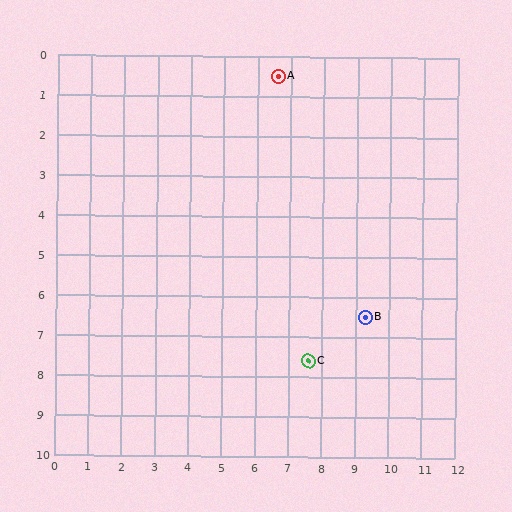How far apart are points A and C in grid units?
Points A and C are about 7.2 grid units apart.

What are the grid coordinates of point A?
Point A is at approximately (6.6, 0.5).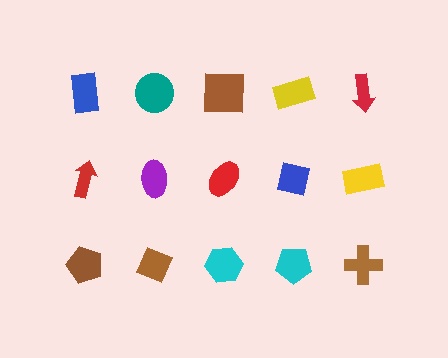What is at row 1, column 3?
A brown square.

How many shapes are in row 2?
5 shapes.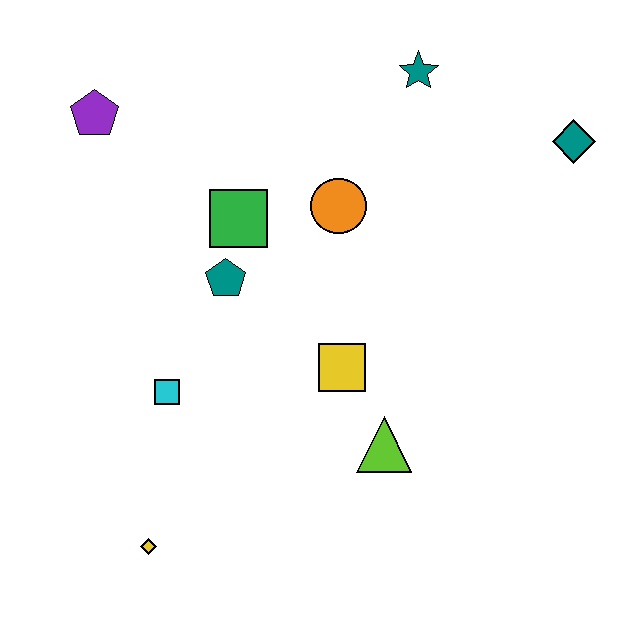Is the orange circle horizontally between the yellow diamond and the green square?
No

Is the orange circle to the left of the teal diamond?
Yes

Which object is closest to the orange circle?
The green square is closest to the orange circle.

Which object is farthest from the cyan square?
The teal diamond is farthest from the cyan square.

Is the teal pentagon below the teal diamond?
Yes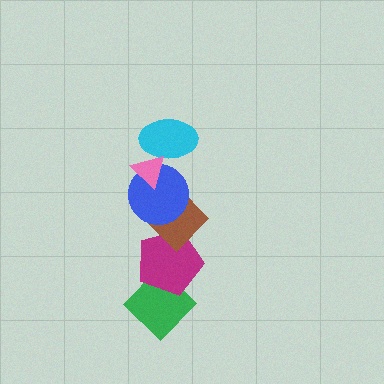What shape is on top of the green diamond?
The magenta pentagon is on top of the green diamond.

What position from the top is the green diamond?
The green diamond is 6th from the top.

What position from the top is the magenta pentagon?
The magenta pentagon is 5th from the top.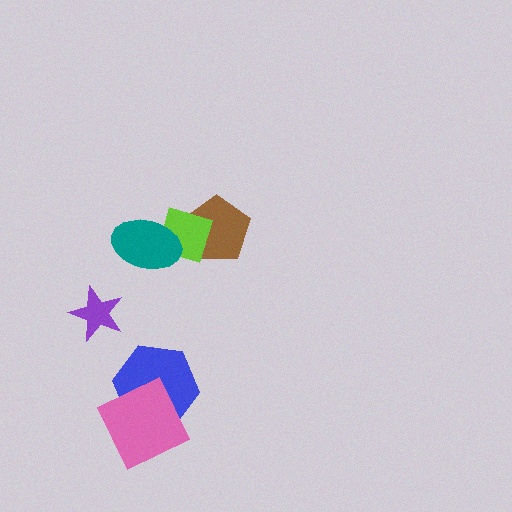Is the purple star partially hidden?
No, no other shape covers it.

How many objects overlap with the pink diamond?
1 object overlaps with the pink diamond.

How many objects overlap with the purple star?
0 objects overlap with the purple star.